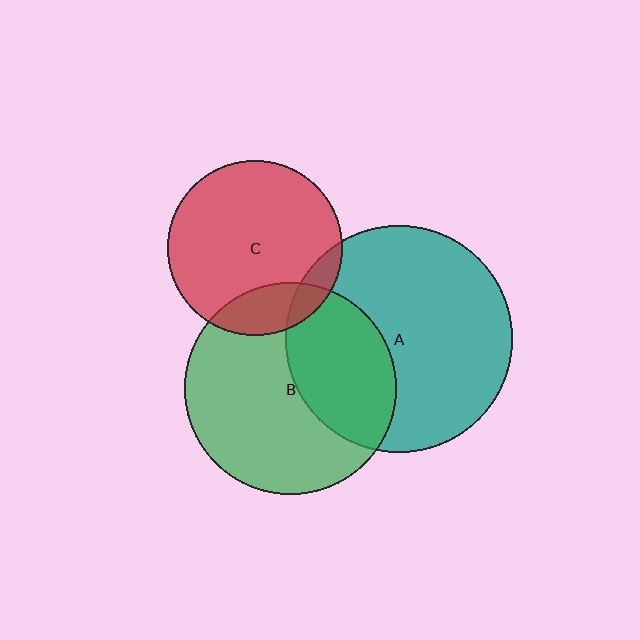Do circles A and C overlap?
Yes.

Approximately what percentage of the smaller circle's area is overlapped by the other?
Approximately 10%.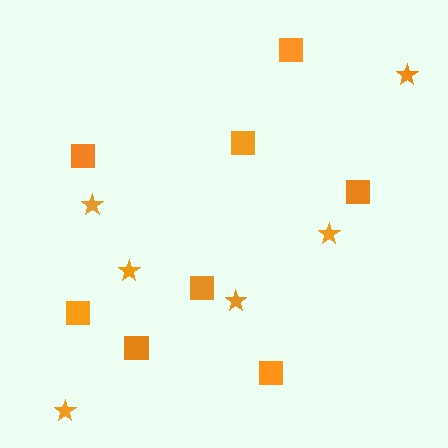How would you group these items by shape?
There are 2 groups: one group of squares (8) and one group of stars (6).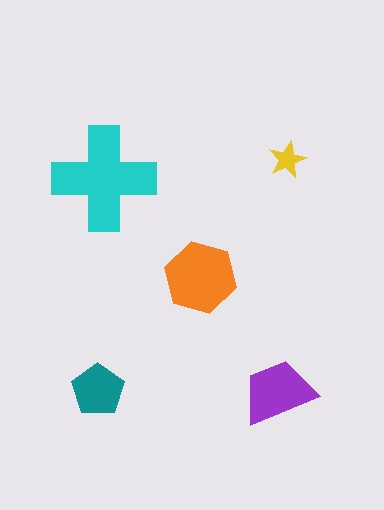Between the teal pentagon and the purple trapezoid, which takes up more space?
The purple trapezoid.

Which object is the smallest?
The yellow star.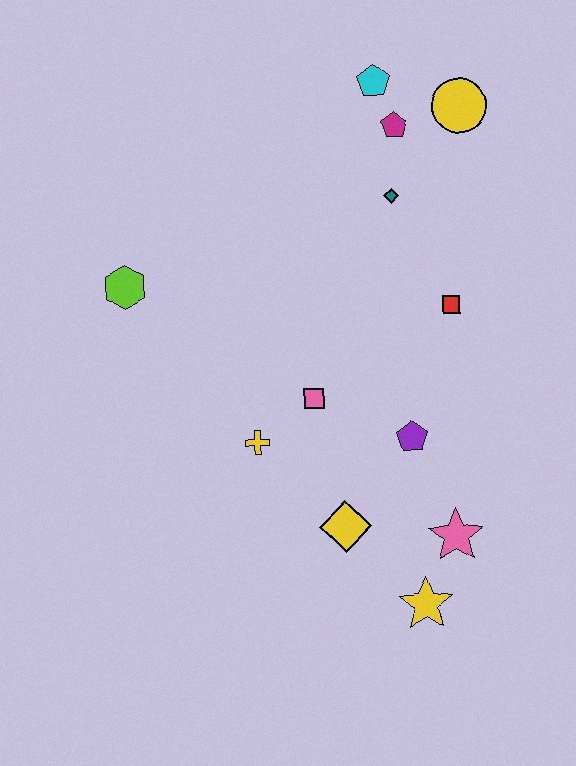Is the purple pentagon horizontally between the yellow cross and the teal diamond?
No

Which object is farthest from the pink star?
The cyan pentagon is farthest from the pink star.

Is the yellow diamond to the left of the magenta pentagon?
Yes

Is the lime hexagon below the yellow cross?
No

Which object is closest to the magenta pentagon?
The cyan pentagon is closest to the magenta pentagon.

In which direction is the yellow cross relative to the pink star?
The yellow cross is to the left of the pink star.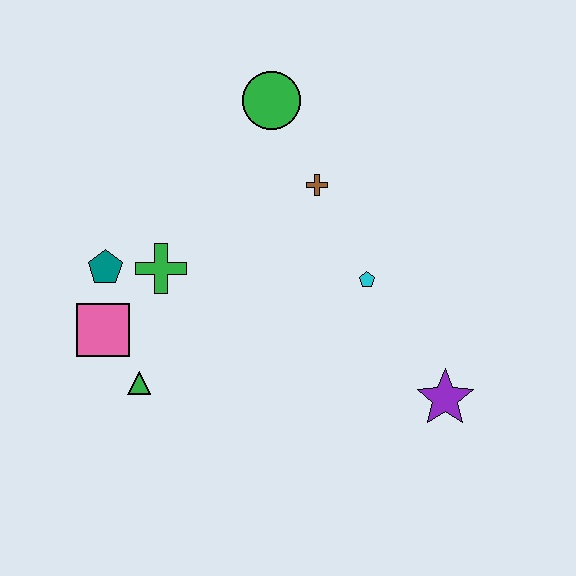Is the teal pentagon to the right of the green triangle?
No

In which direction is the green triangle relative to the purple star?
The green triangle is to the left of the purple star.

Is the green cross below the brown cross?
Yes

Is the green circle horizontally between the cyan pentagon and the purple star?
No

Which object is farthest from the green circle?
The purple star is farthest from the green circle.